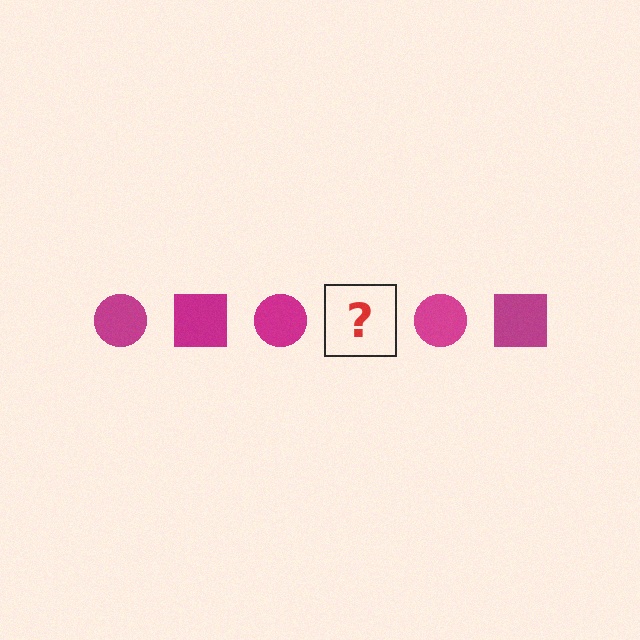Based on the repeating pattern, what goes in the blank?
The blank should be a magenta square.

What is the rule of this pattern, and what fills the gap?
The rule is that the pattern cycles through circle, square shapes in magenta. The gap should be filled with a magenta square.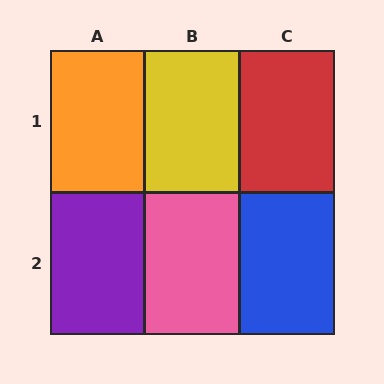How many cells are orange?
1 cell is orange.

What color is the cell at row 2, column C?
Blue.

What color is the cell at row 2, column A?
Purple.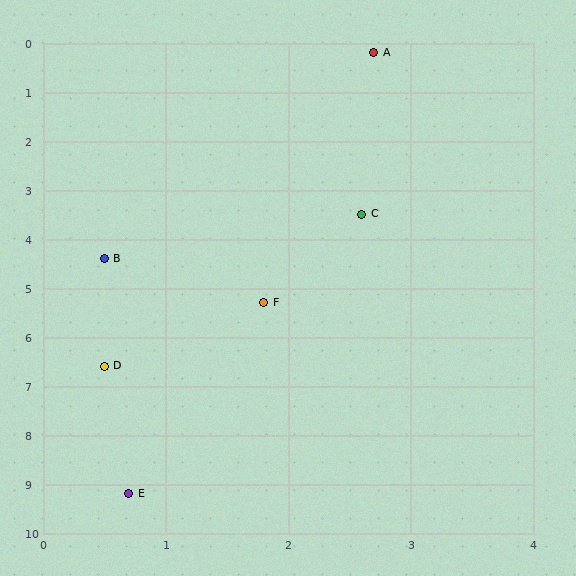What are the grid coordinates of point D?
Point D is at approximately (0.5, 6.6).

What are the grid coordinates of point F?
Point F is at approximately (1.8, 5.3).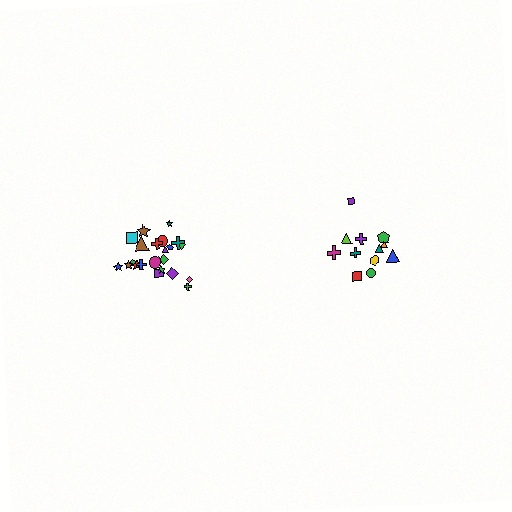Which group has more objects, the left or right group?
The left group.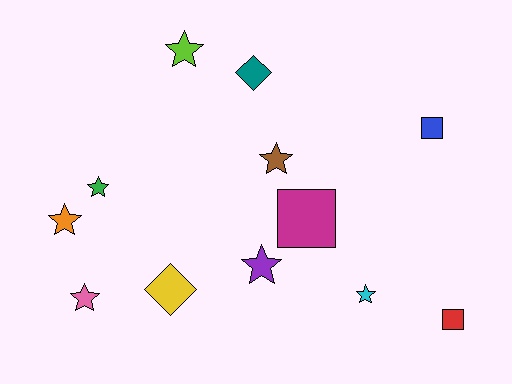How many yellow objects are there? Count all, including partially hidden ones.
There is 1 yellow object.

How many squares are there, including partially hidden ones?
There are 3 squares.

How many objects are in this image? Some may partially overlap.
There are 12 objects.